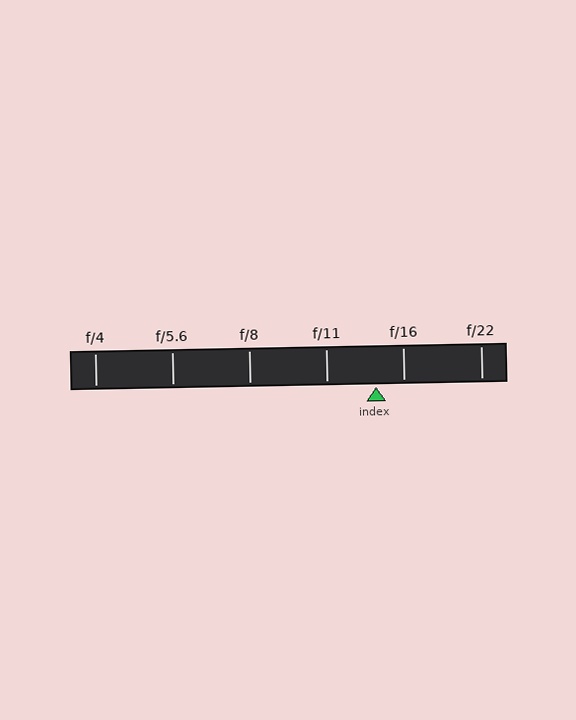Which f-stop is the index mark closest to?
The index mark is closest to f/16.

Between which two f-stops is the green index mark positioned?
The index mark is between f/11 and f/16.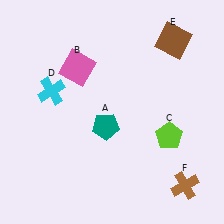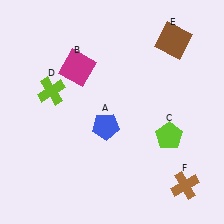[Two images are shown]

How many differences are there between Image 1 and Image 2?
There are 3 differences between the two images.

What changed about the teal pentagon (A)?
In Image 1, A is teal. In Image 2, it changed to blue.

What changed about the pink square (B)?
In Image 1, B is pink. In Image 2, it changed to magenta.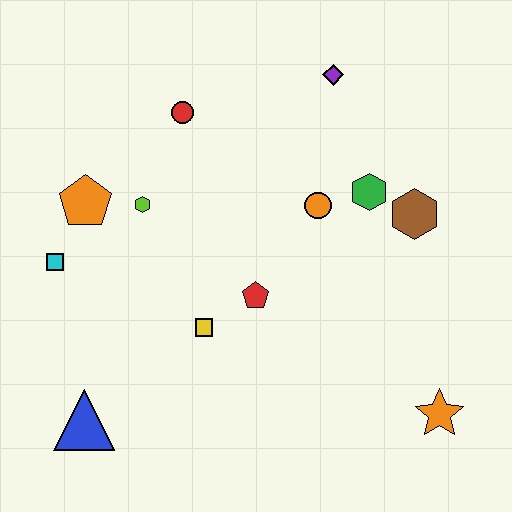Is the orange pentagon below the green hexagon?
Yes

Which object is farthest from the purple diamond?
The blue triangle is farthest from the purple diamond.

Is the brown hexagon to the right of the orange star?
No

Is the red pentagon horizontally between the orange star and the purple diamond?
No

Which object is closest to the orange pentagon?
The lime hexagon is closest to the orange pentagon.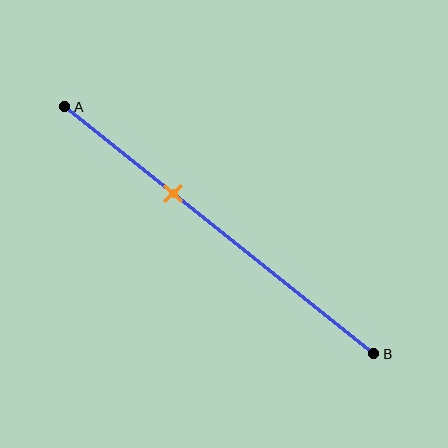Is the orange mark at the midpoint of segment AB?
No, the mark is at about 35% from A, not at the 50% midpoint.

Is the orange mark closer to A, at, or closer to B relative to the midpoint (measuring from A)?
The orange mark is closer to point A than the midpoint of segment AB.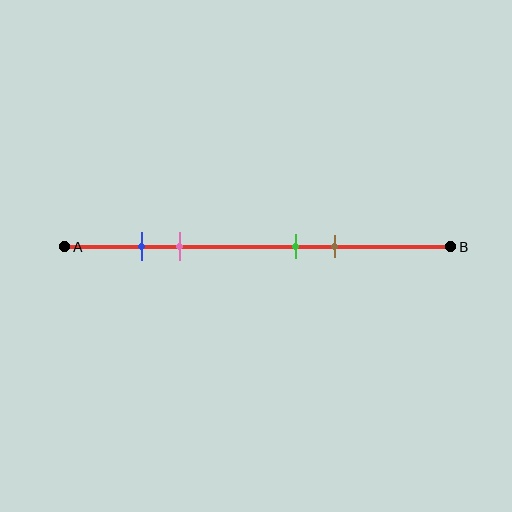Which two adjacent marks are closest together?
The blue and pink marks are the closest adjacent pair.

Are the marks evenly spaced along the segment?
No, the marks are not evenly spaced.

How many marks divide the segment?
There are 4 marks dividing the segment.